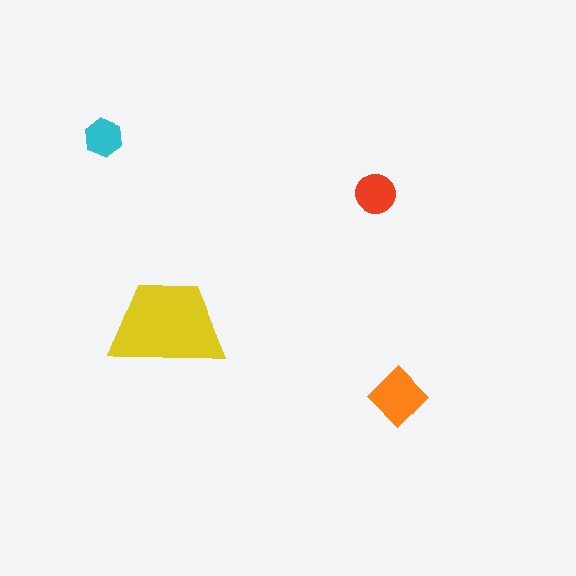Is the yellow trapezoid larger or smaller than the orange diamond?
Larger.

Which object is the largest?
The yellow trapezoid.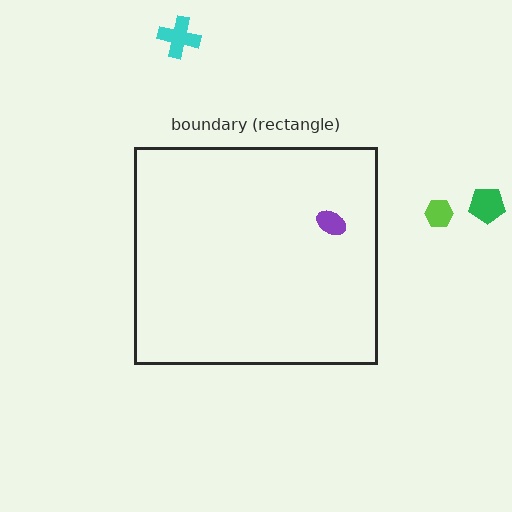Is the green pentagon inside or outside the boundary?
Outside.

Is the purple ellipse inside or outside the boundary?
Inside.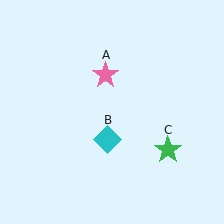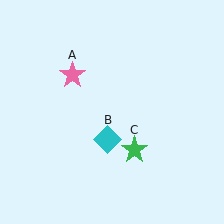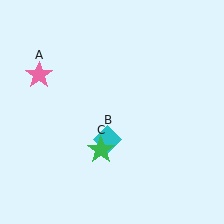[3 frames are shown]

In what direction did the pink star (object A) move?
The pink star (object A) moved left.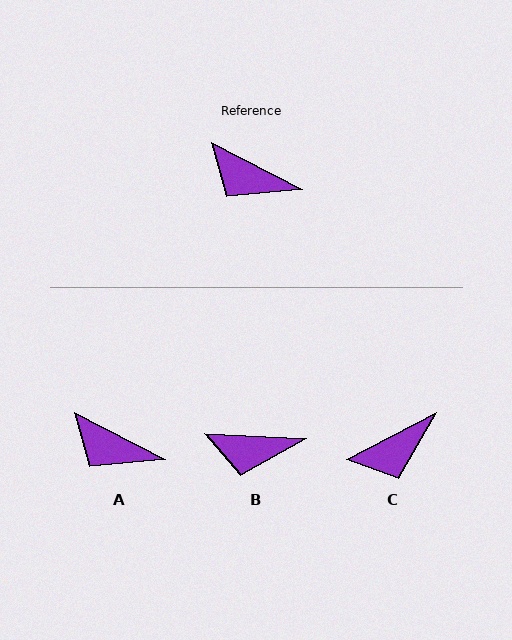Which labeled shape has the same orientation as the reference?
A.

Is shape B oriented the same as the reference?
No, it is off by about 24 degrees.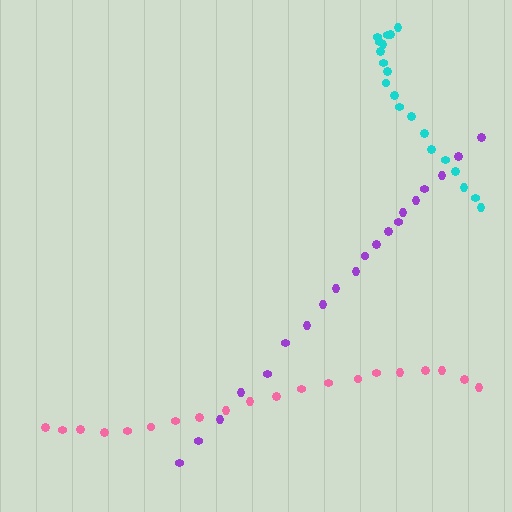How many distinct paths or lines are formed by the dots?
There are 3 distinct paths.